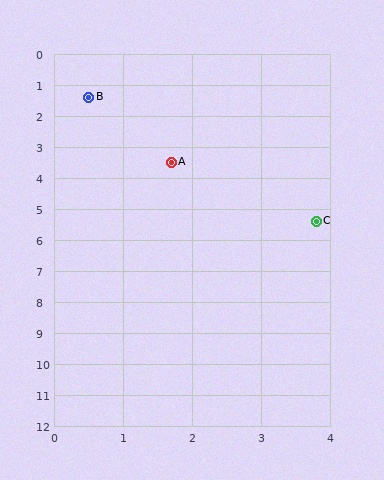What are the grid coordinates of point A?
Point A is at approximately (1.7, 3.5).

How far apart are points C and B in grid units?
Points C and B are about 5.2 grid units apart.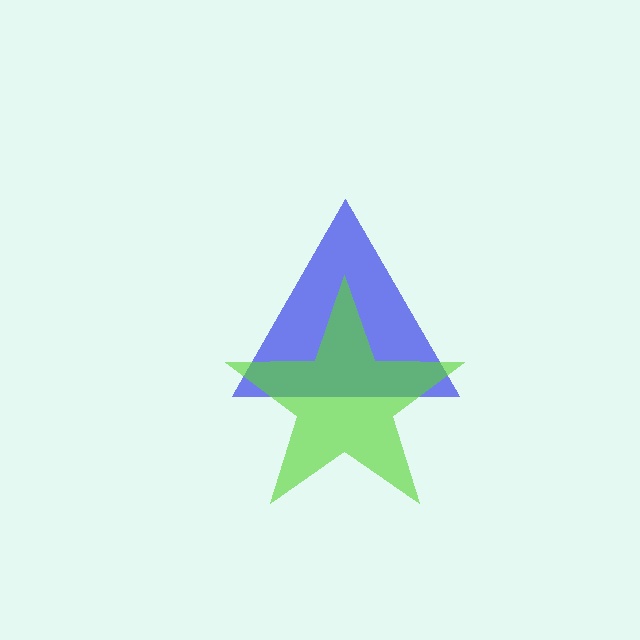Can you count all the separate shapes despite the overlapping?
Yes, there are 2 separate shapes.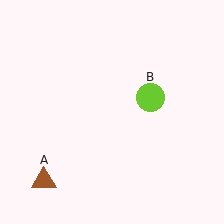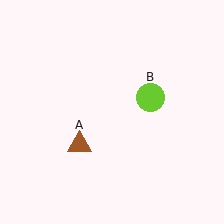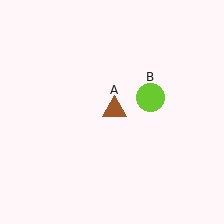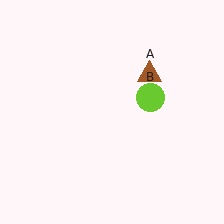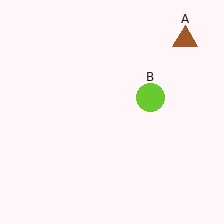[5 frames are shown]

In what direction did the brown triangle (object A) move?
The brown triangle (object A) moved up and to the right.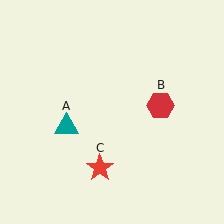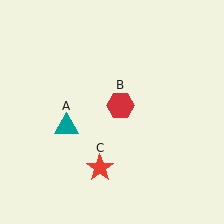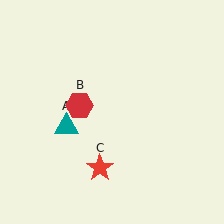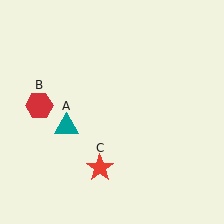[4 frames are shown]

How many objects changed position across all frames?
1 object changed position: red hexagon (object B).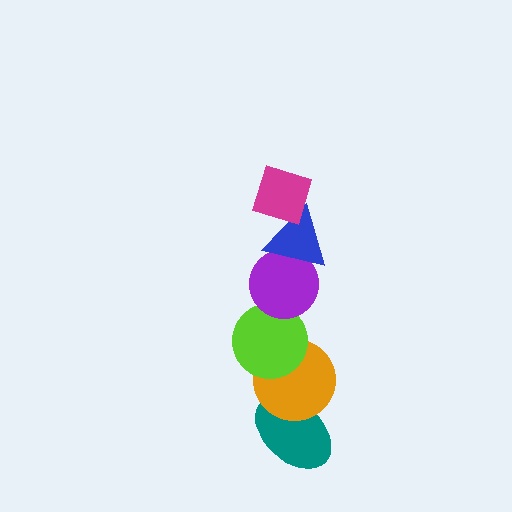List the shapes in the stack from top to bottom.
From top to bottom: the magenta diamond, the blue triangle, the purple circle, the lime circle, the orange circle, the teal ellipse.